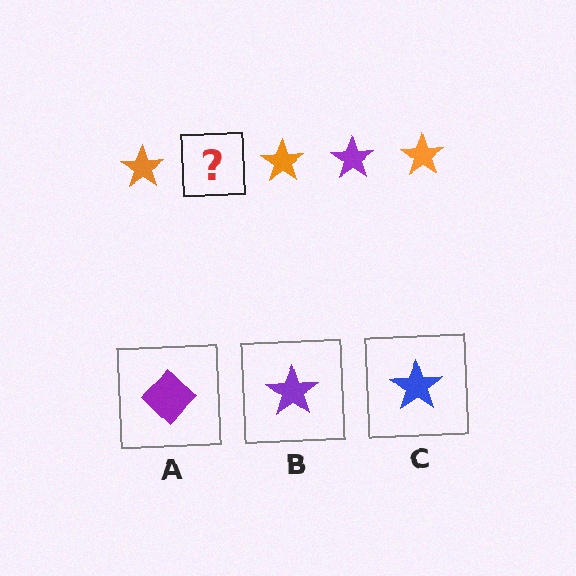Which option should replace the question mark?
Option B.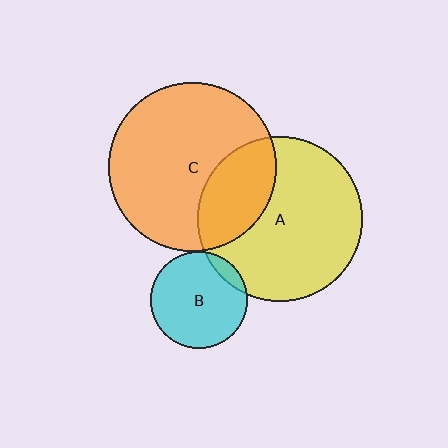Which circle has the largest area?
Circle C (orange).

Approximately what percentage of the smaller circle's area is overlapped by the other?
Approximately 10%.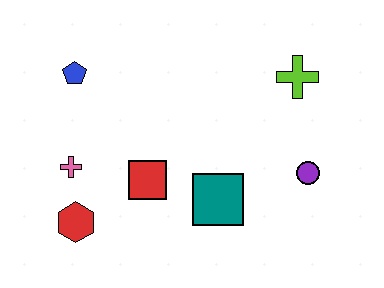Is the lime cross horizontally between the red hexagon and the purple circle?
Yes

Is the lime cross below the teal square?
No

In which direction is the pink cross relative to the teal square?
The pink cross is to the left of the teal square.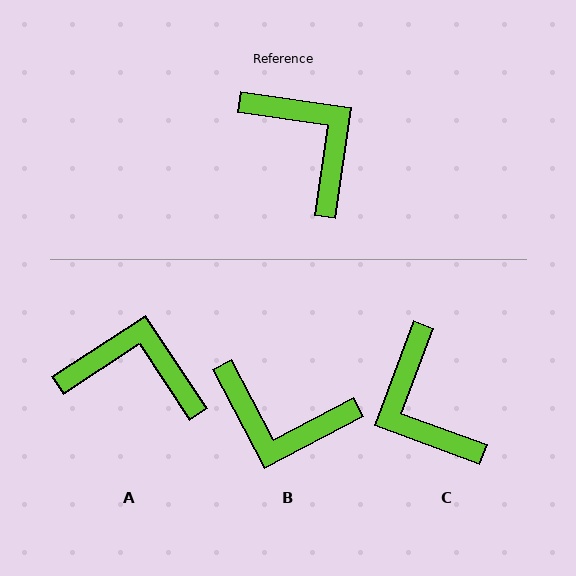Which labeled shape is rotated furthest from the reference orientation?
C, about 168 degrees away.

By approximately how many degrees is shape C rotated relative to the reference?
Approximately 168 degrees counter-clockwise.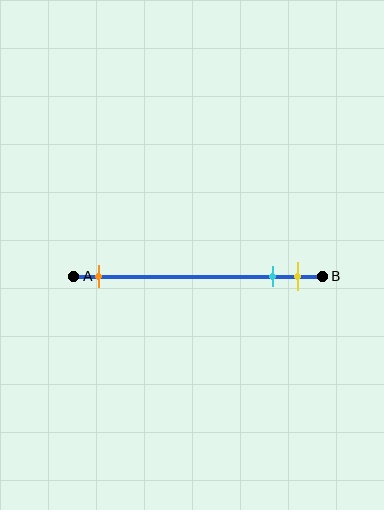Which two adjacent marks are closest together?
The cyan and yellow marks are the closest adjacent pair.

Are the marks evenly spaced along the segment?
No, the marks are not evenly spaced.